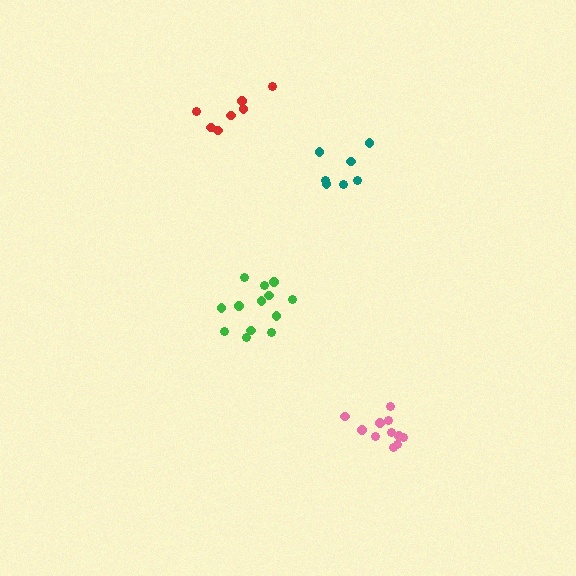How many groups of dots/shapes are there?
There are 4 groups.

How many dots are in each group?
Group 1: 13 dots, Group 2: 7 dots, Group 3: 7 dots, Group 4: 11 dots (38 total).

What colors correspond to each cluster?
The clusters are colored: green, teal, red, pink.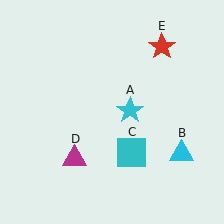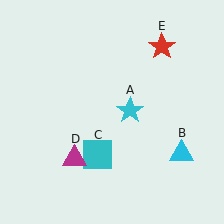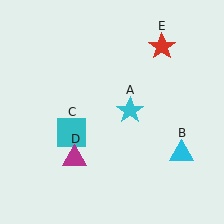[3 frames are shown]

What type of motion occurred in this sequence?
The cyan square (object C) rotated clockwise around the center of the scene.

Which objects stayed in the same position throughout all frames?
Cyan star (object A) and cyan triangle (object B) and magenta triangle (object D) and red star (object E) remained stationary.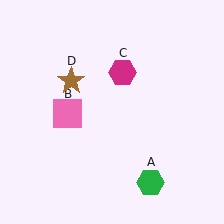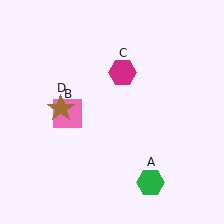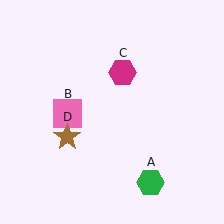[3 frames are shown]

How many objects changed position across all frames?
1 object changed position: brown star (object D).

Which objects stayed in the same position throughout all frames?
Green hexagon (object A) and pink square (object B) and magenta hexagon (object C) remained stationary.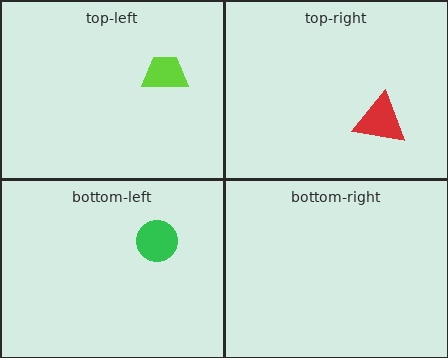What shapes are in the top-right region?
The red triangle.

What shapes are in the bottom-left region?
The green circle.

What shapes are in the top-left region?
The lime trapezoid.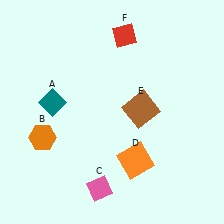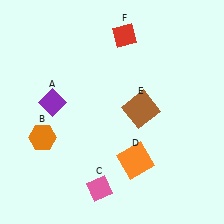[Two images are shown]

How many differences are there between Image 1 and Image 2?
There is 1 difference between the two images.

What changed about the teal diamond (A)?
In Image 1, A is teal. In Image 2, it changed to purple.